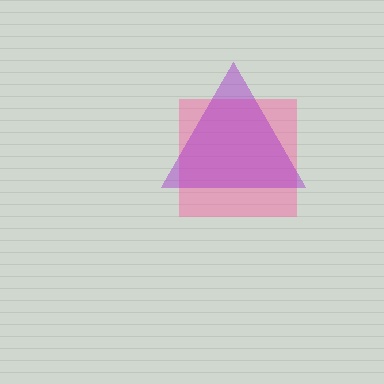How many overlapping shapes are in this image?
There are 2 overlapping shapes in the image.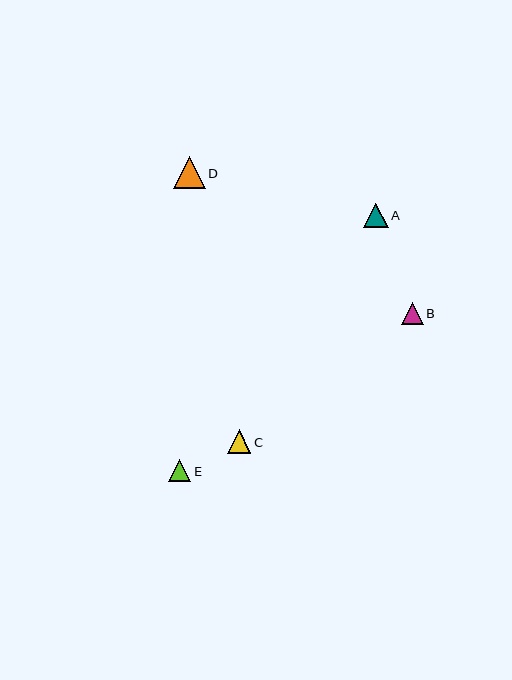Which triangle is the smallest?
Triangle B is the smallest with a size of approximately 22 pixels.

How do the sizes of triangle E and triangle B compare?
Triangle E and triangle B are approximately the same size.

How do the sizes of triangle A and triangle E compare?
Triangle A and triangle E are approximately the same size.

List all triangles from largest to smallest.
From largest to smallest: D, A, C, E, B.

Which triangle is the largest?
Triangle D is the largest with a size of approximately 31 pixels.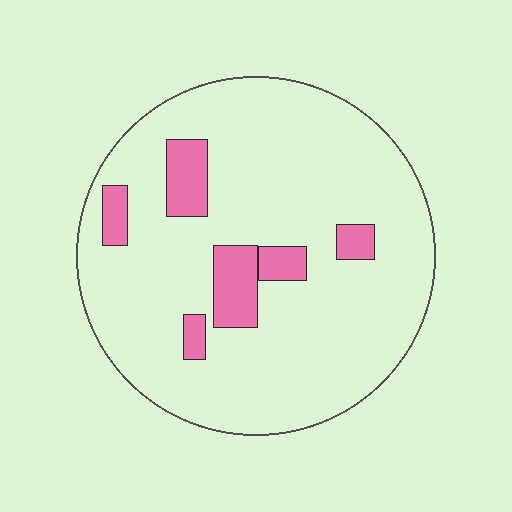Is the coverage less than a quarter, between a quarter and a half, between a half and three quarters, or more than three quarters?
Less than a quarter.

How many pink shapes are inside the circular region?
6.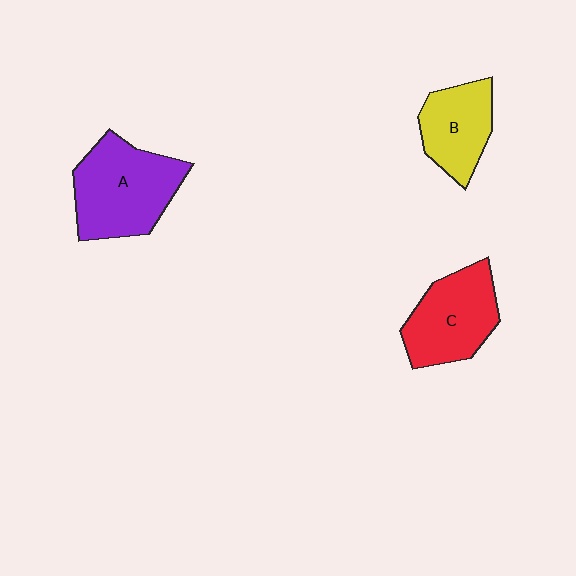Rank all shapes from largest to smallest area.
From largest to smallest: A (purple), C (red), B (yellow).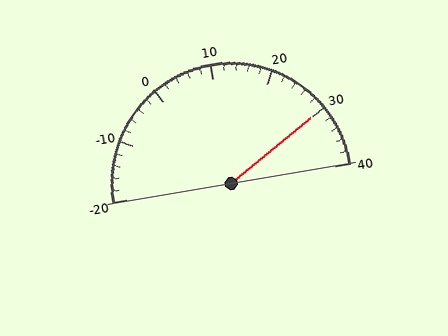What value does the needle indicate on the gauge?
The needle indicates approximately 30.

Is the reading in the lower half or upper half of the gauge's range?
The reading is in the upper half of the range (-20 to 40).